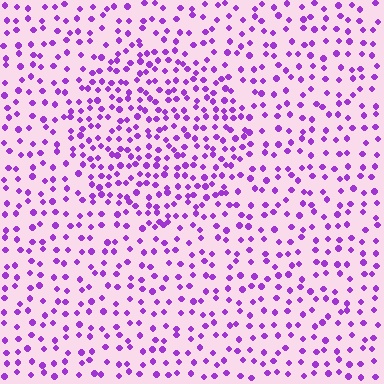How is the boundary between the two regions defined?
The boundary is defined by a change in element density (approximately 1.7x ratio). All elements are the same color, size, and shape.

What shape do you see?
I see a circle.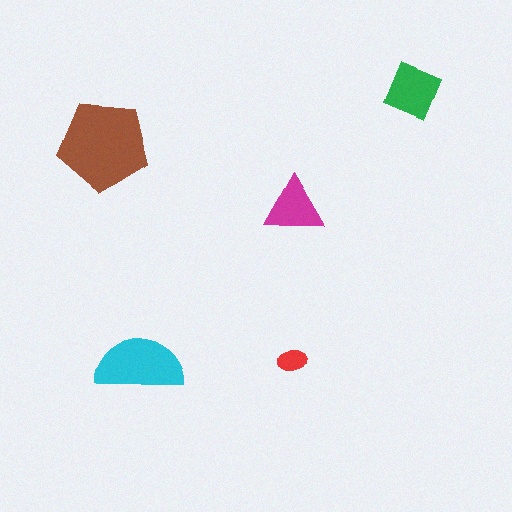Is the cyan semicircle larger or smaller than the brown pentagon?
Smaller.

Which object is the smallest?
The red ellipse.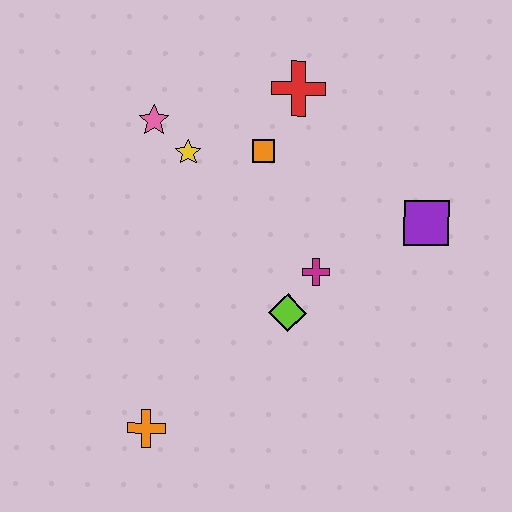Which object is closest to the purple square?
The magenta cross is closest to the purple square.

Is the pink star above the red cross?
No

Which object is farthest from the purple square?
The orange cross is farthest from the purple square.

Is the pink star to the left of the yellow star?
Yes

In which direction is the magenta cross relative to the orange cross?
The magenta cross is to the right of the orange cross.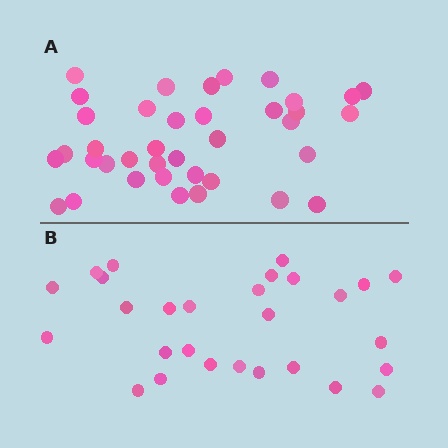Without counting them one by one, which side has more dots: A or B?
Region A (the top region) has more dots.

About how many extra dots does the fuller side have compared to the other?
Region A has roughly 10 or so more dots than region B.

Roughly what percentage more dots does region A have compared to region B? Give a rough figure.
About 35% more.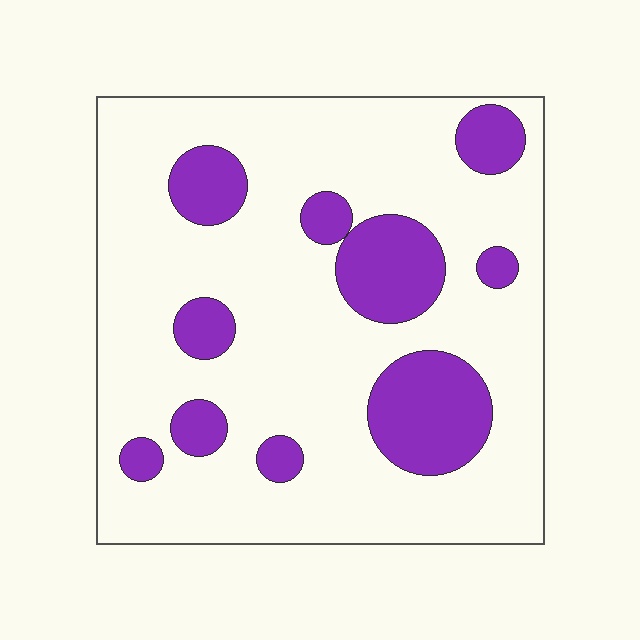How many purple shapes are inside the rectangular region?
10.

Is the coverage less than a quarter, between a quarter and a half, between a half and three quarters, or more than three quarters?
Less than a quarter.